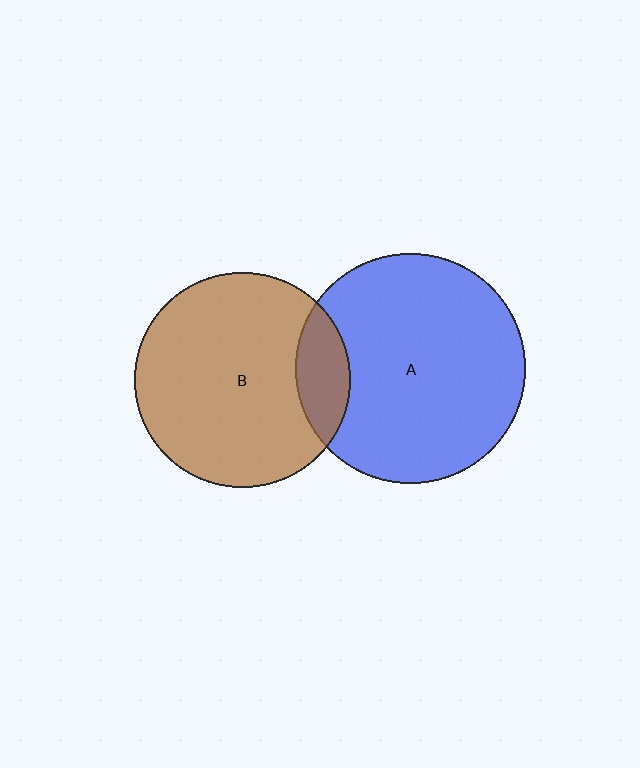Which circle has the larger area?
Circle A (blue).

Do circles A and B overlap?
Yes.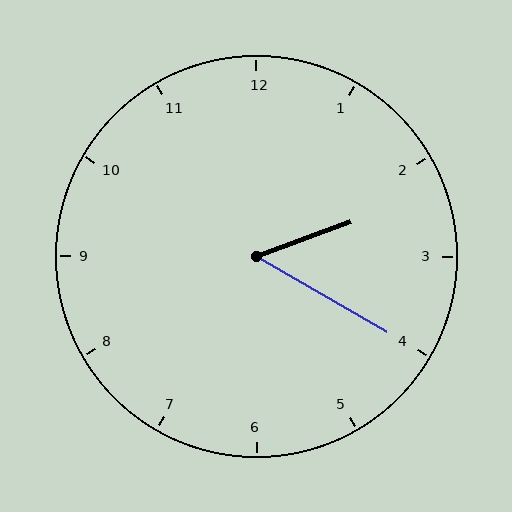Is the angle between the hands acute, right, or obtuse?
It is acute.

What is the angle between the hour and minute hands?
Approximately 50 degrees.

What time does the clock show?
2:20.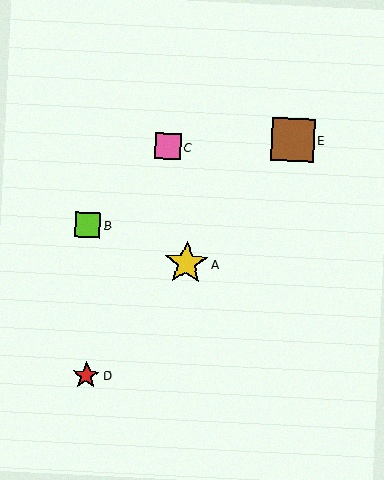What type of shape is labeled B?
Shape B is a lime square.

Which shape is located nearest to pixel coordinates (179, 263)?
The yellow star (labeled A) at (186, 263) is nearest to that location.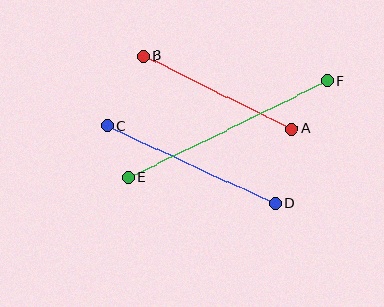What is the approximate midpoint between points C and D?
The midpoint is at approximately (191, 164) pixels.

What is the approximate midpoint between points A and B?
The midpoint is at approximately (217, 92) pixels.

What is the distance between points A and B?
The distance is approximately 166 pixels.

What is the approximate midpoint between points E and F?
The midpoint is at approximately (228, 129) pixels.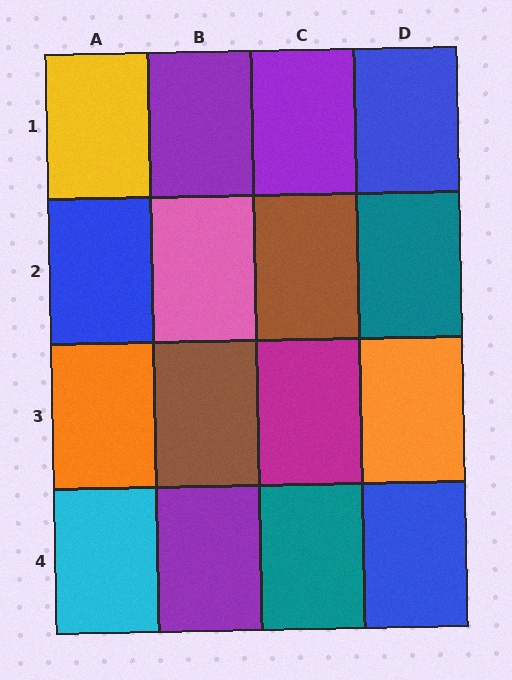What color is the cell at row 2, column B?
Pink.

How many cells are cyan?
1 cell is cyan.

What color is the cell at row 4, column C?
Teal.